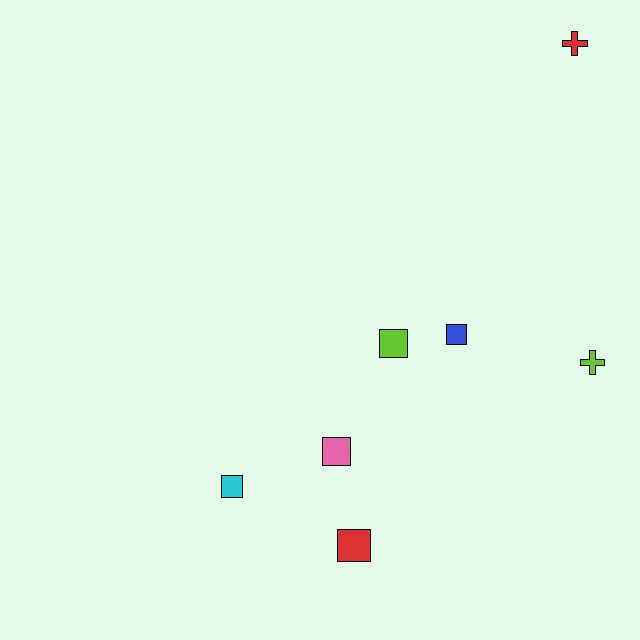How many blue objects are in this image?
There is 1 blue object.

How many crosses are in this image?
There are 2 crosses.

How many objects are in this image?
There are 7 objects.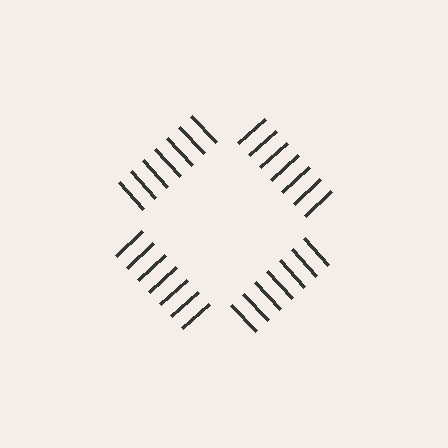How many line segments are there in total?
28 — 7 along each of the 4 edges.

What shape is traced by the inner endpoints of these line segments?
An illusory square — the line segments terminate on its edges but no continuous stroke is drawn.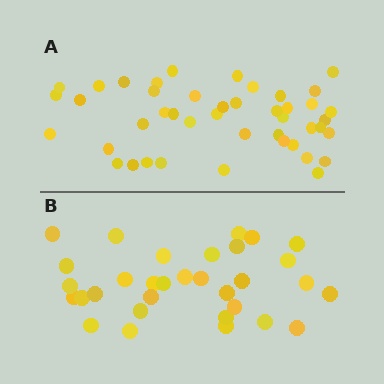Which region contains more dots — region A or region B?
Region A (the top region) has more dots.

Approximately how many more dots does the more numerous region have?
Region A has roughly 12 or so more dots than region B.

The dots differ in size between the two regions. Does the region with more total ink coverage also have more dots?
No. Region B has more total ink coverage because its dots are larger, but region A actually contains more individual dots. Total area can be misleading — the number of items is what matters here.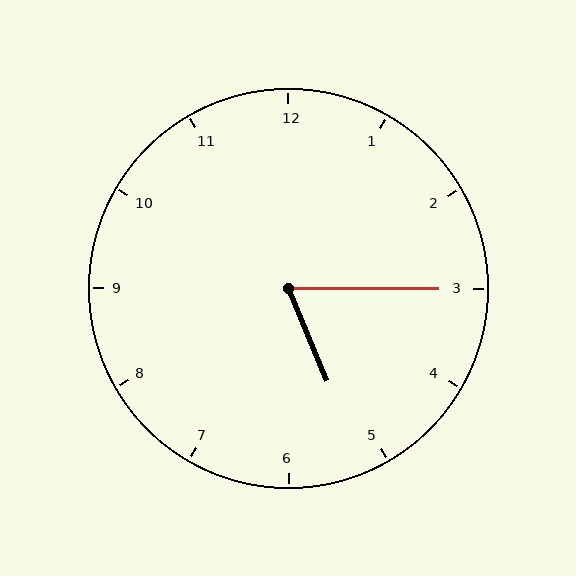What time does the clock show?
5:15.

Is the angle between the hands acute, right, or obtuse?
It is acute.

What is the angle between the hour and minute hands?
Approximately 68 degrees.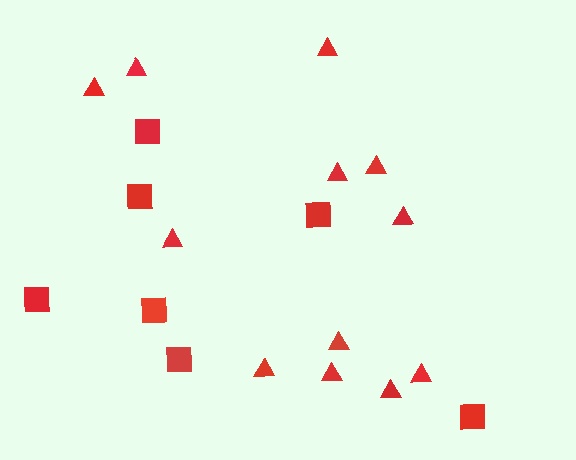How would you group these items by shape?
There are 2 groups: one group of triangles (12) and one group of squares (7).